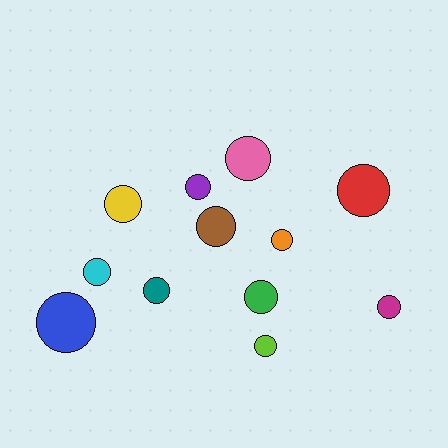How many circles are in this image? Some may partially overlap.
There are 12 circles.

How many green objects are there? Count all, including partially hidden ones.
There is 1 green object.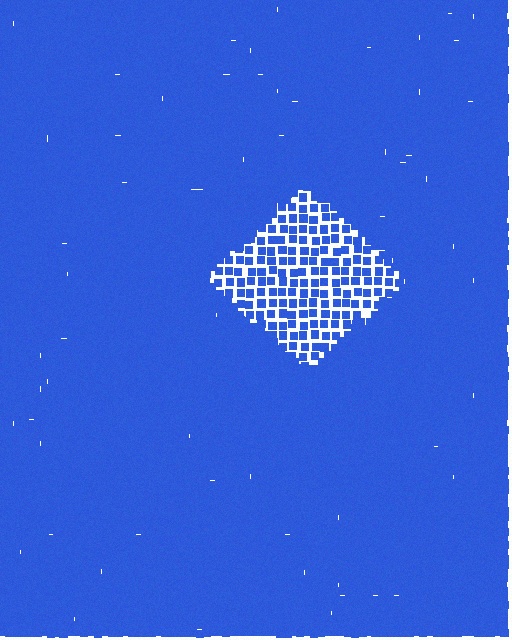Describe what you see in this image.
The image contains small blue elements arranged at two different densities. A diamond-shaped region is visible where the elements are less densely packed than the surrounding area.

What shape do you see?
I see a diamond.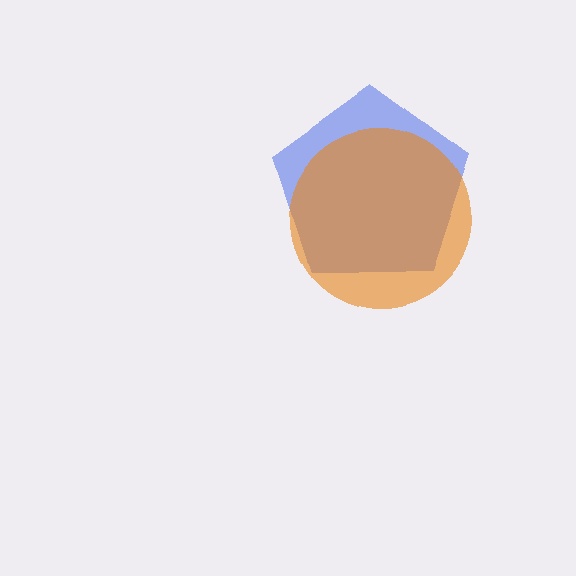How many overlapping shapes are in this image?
There are 2 overlapping shapes in the image.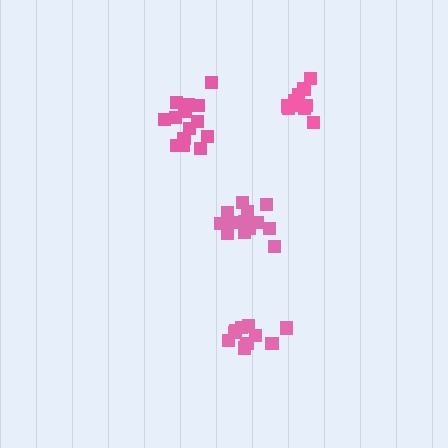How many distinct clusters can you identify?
There are 4 distinct clusters.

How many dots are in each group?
Group 1: 14 dots, Group 2: 15 dots, Group 3: 10 dots, Group 4: 10 dots (49 total).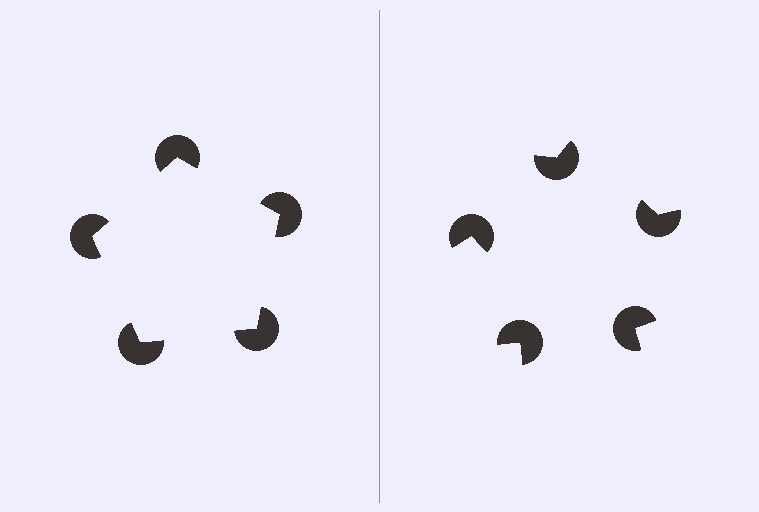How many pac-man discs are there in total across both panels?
10 — 5 on each side.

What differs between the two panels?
The pac-man discs are positioned identically on both sides; only the wedge orientations differ. On the left they align to a pentagon; on the right they are misaligned.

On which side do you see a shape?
An illusory pentagon appears on the left side. On the right side the wedge cuts are rotated, so no coherent shape forms.